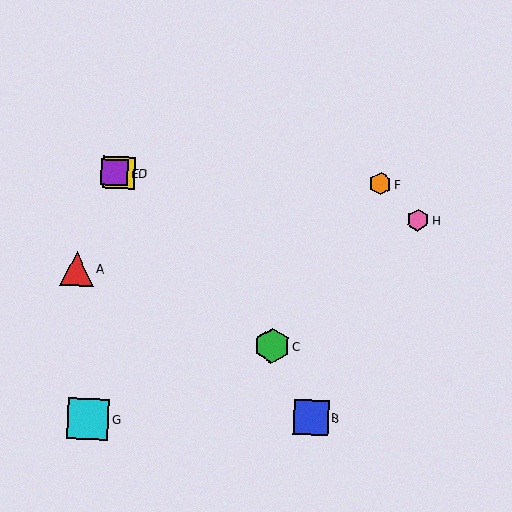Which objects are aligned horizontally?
Objects D, E, F are aligned horizontally.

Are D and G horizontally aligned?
No, D is at y≈173 and G is at y≈419.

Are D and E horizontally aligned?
Yes, both are at y≈173.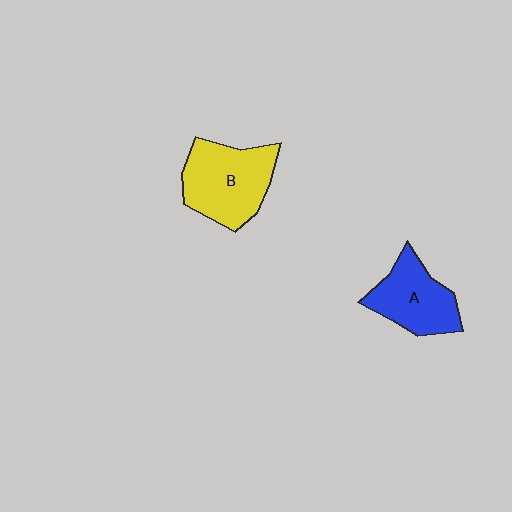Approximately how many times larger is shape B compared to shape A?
Approximately 1.3 times.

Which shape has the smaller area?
Shape A (blue).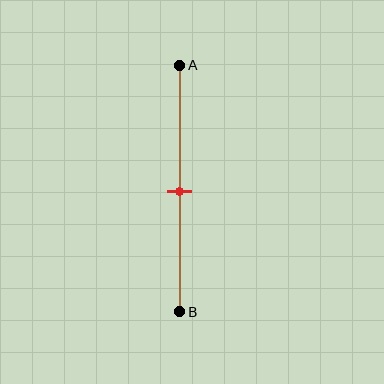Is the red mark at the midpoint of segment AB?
Yes, the mark is approximately at the midpoint.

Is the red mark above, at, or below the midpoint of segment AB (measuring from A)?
The red mark is approximately at the midpoint of segment AB.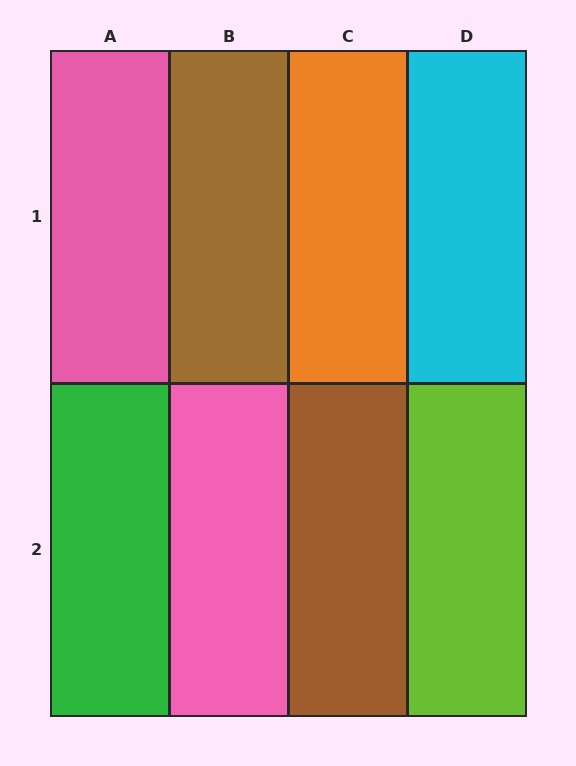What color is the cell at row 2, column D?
Lime.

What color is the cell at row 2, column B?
Pink.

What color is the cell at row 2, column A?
Green.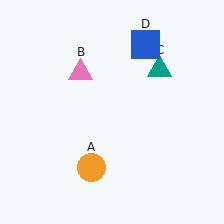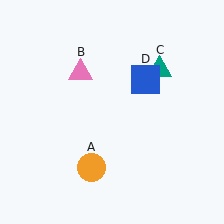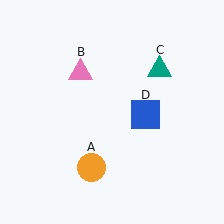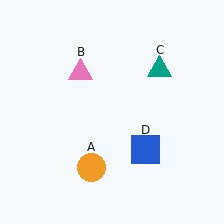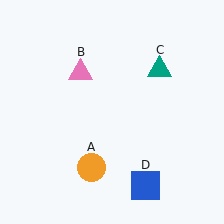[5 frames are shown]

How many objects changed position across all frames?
1 object changed position: blue square (object D).